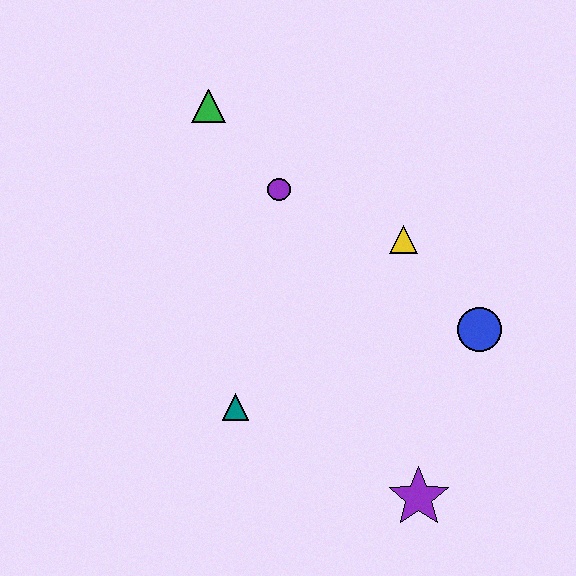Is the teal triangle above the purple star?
Yes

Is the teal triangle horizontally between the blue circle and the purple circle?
No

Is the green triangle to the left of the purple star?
Yes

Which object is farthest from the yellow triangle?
The purple star is farthest from the yellow triangle.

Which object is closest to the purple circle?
The green triangle is closest to the purple circle.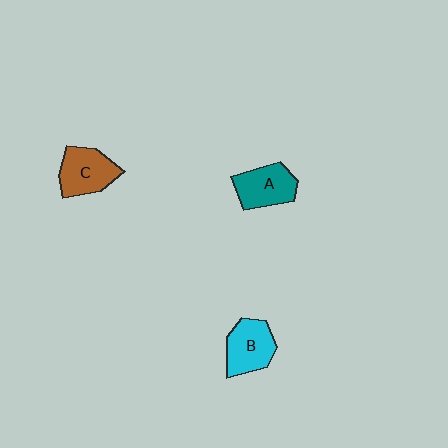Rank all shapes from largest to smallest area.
From largest to smallest: C (brown), B (cyan), A (teal).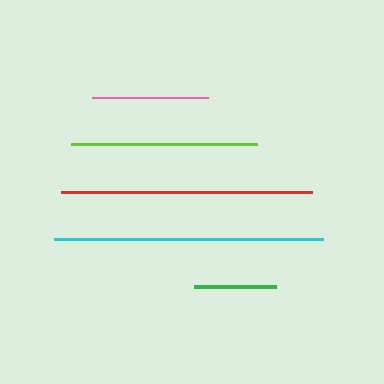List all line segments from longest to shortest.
From longest to shortest: cyan, red, lime, pink, green.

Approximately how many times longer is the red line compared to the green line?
The red line is approximately 3.1 times the length of the green line.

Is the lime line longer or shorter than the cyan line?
The cyan line is longer than the lime line.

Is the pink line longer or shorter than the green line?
The pink line is longer than the green line.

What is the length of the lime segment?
The lime segment is approximately 186 pixels long.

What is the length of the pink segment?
The pink segment is approximately 116 pixels long.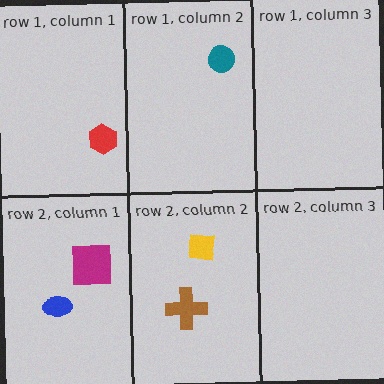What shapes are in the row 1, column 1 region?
The red hexagon.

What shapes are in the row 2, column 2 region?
The brown cross, the yellow square.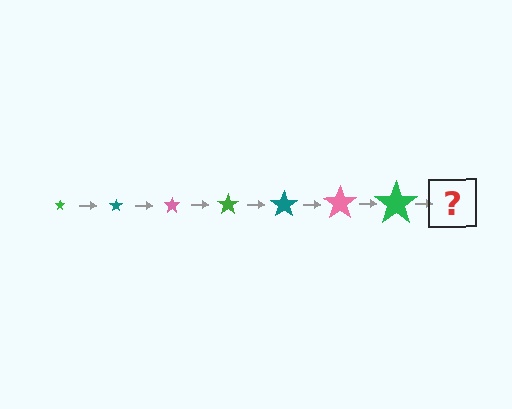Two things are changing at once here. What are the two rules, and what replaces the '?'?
The two rules are that the star grows larger each step and the color cycles through green, teal, and pink. The '?' should be a teal star, larger than the previous one.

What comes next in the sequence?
The next element should be a teal star, larger than the previous one.